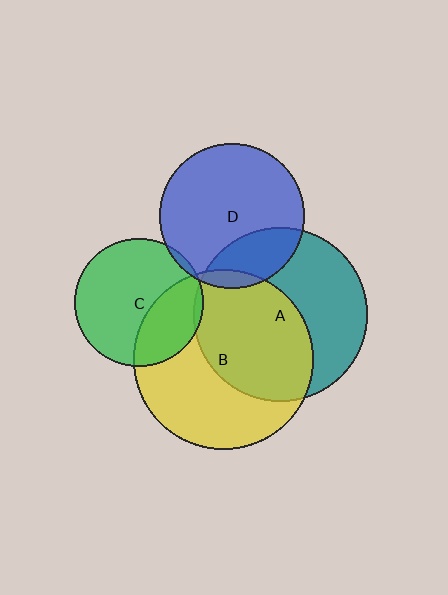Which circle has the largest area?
Circle B (yellow).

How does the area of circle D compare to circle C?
Approximately 1.3 times.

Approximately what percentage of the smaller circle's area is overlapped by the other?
Approximately 5%.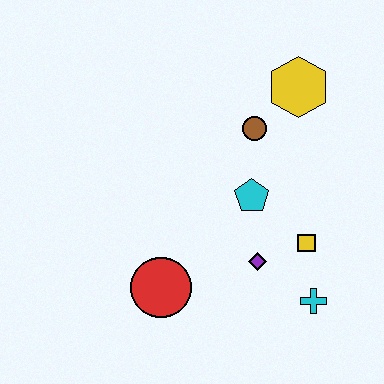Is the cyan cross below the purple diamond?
Yes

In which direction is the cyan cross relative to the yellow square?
The cyan cross is below the yellow square.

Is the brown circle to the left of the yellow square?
Yes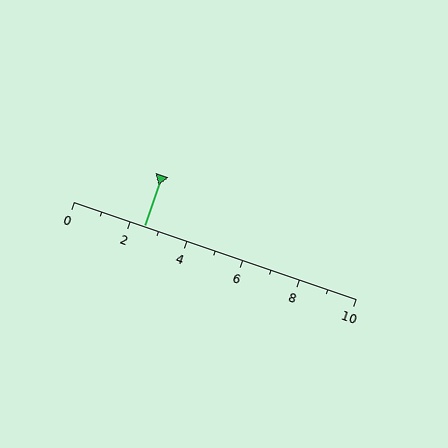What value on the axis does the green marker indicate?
The marker indicates approximately 2.5.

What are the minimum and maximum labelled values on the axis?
The axis runs from 0 to 10.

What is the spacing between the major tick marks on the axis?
The major ticks are spaced 2 apart.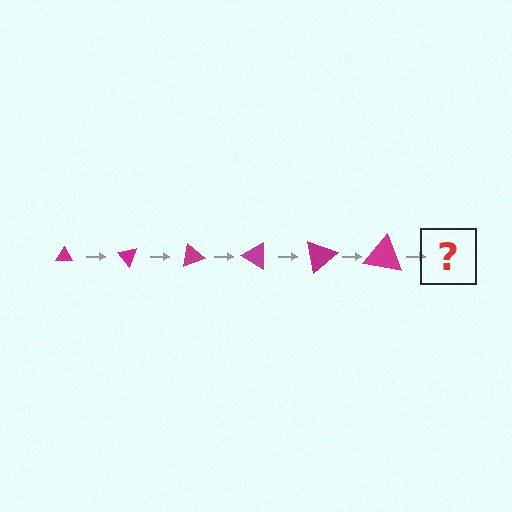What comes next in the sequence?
The next element should be a triangle, larger than the previous one and rotated 300 degrees from the start.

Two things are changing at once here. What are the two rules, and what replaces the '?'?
The two rules are that the triangle grows larger each step and it rotates 50 degrees each step. The '?' should be a triangle, larger than the previous one and rotated 300 degrees from the start.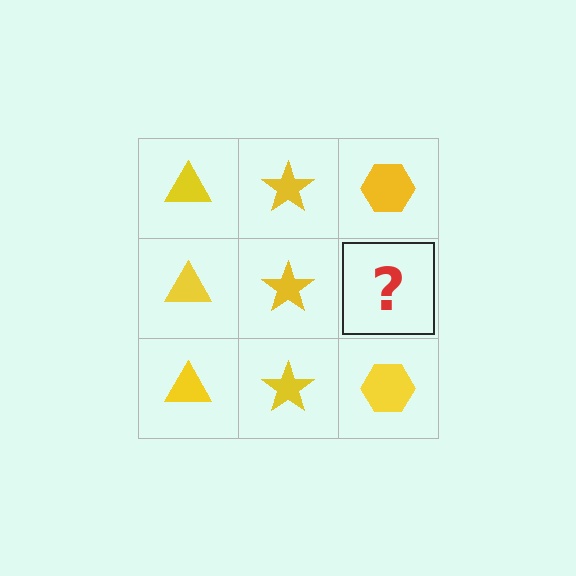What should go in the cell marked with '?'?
The missing cell should contain a yellow hexagon.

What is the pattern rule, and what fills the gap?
The rule is that each column has a consistent shape. The gap should be filled with a yellow hexagon.